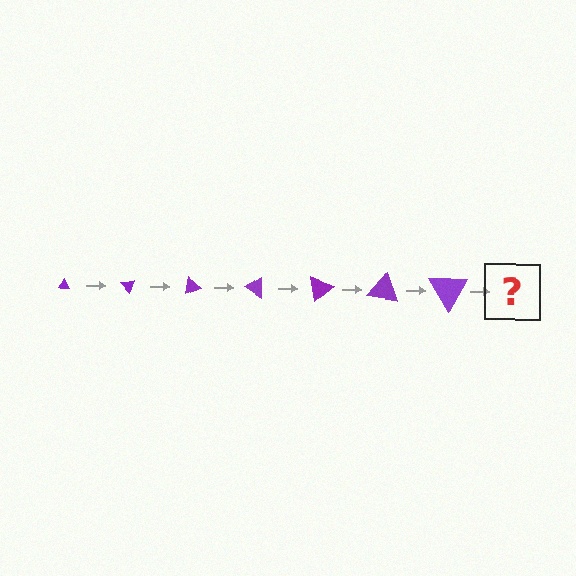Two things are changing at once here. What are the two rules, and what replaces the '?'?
The two rules are that the triangle grows larger each step and it rotates 50 degrees each step. The '?' should be a triangle, larger than the previous one and rotated 350 degrees from the start.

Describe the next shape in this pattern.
It should be a triangle, larger than the previous one and rotated 350 degrees from the start.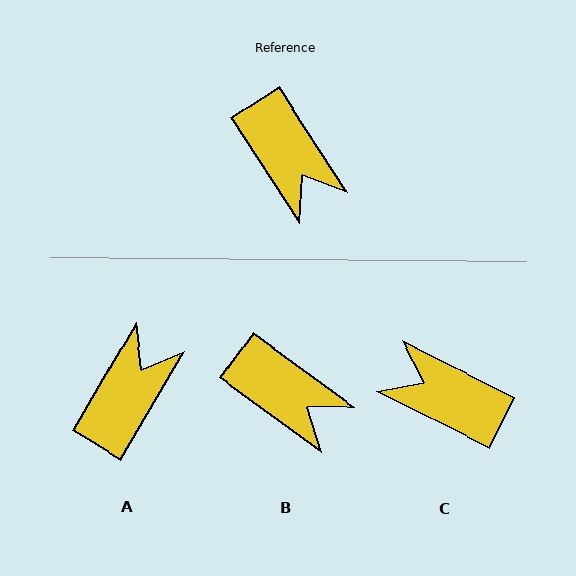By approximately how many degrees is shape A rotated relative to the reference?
Approximately 117 degrees counter-clockwise.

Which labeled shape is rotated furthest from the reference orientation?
C, about 149 degrees away.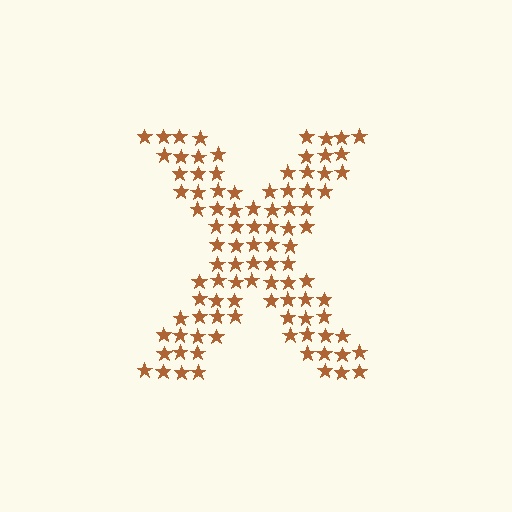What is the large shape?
The large shape is the letter X.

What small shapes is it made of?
It is made of small stars.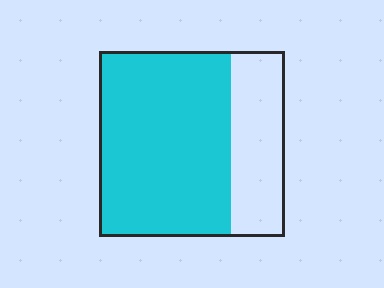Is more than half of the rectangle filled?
Yes.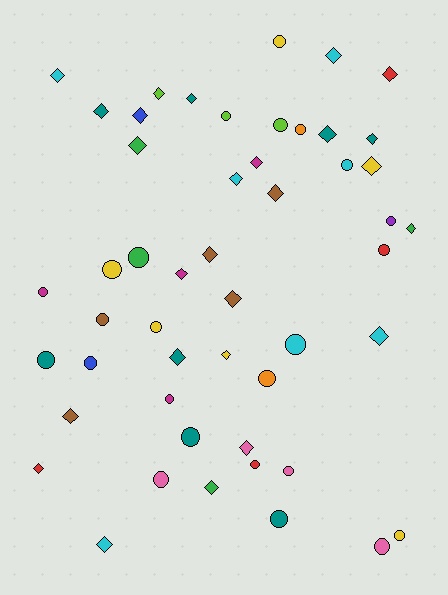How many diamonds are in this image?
There are 26 diamonds.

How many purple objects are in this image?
There is 1 purple object.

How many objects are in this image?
There are 50 objects.